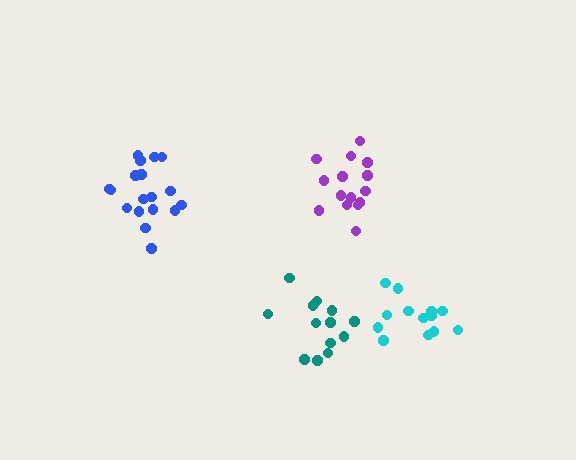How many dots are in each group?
Group 1: 18 dots, Group 2: 15 dots, Group 3: 13 dots, Group 4: 13 dots (59 total).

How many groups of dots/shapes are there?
There are 4 groups.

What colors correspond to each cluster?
The clusters are colored: blue, purple, teal, cyan.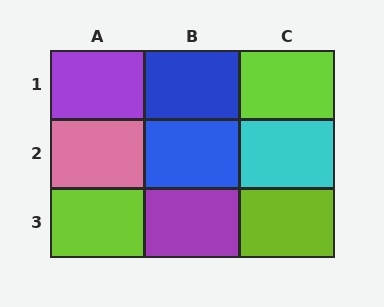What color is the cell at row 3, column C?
Lime.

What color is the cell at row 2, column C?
Cyan.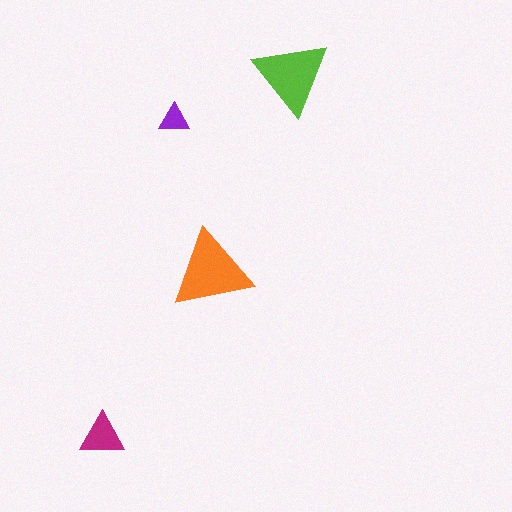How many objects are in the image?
There are 4 objects in the image.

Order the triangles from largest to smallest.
the orange one, the lime one, the magenta one, the purple one.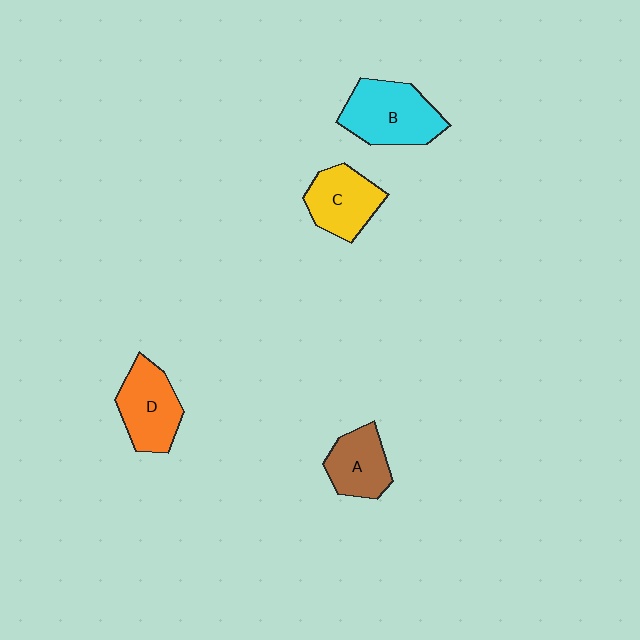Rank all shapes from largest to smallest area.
From largest to smallest: B (cyan), D (orange), C (yellow), A (brown).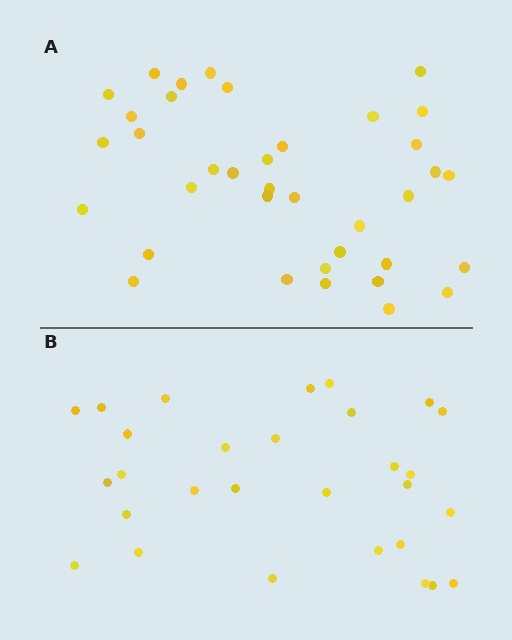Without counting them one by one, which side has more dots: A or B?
Region A (the top region) has more dots.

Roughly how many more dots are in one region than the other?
Region A has roughly 8 or so more dots than region B.